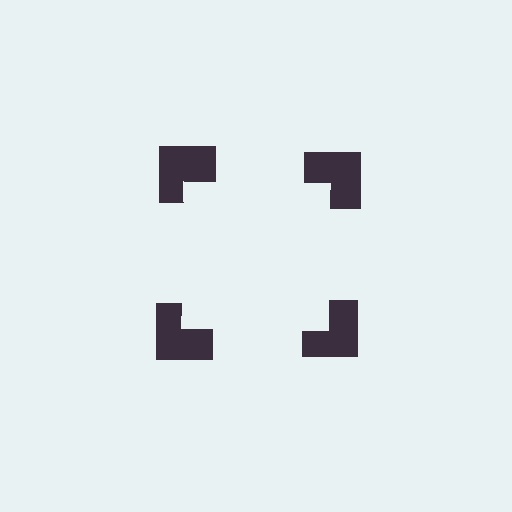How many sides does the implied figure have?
4 sides.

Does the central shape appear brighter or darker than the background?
It typically appears slightly brighter than the background, even though no actual brightness change is drawn.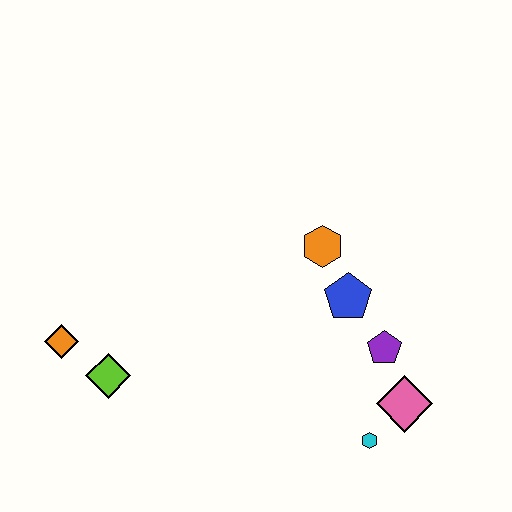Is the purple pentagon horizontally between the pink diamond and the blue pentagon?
Yes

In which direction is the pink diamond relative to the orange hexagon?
The pink diamond is below the orange hexagon.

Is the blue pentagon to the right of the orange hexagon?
Yes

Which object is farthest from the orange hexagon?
The orange diamond is farthest from the orange hexagon.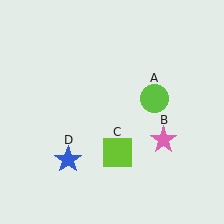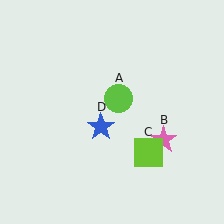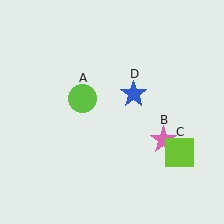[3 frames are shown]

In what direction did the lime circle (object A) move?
The lime circle (object A) moved left.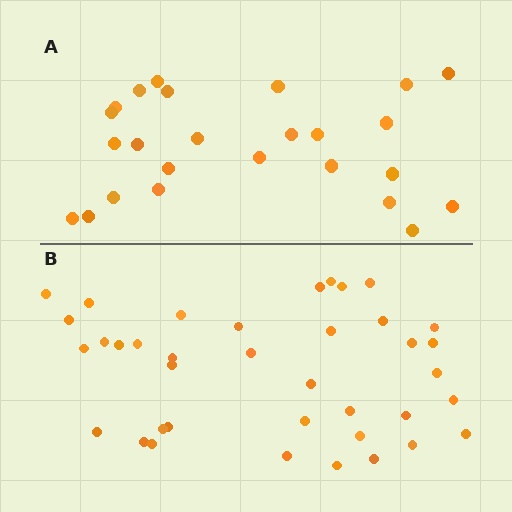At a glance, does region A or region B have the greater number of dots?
Region B (the bottom region) has more dots.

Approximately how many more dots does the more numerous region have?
Region B has approximately 15 more dots than region A.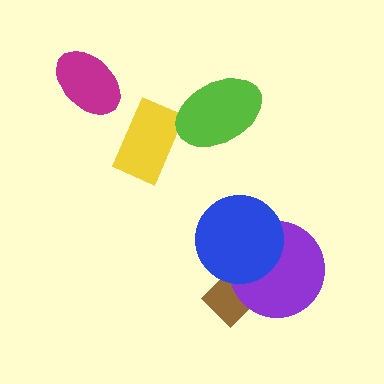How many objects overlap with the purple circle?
2 objects overlap with the purple circle.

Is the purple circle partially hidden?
Yes, it is partially covered by another shape.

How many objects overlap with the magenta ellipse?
0 objects overlap with the magenta ellipse.